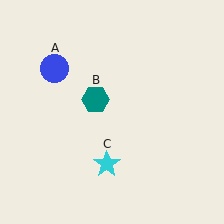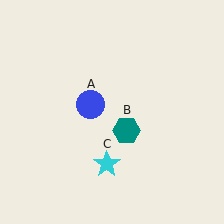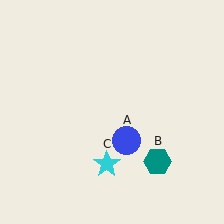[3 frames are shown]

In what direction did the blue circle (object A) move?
The blue circle (object A) moved down and to the right.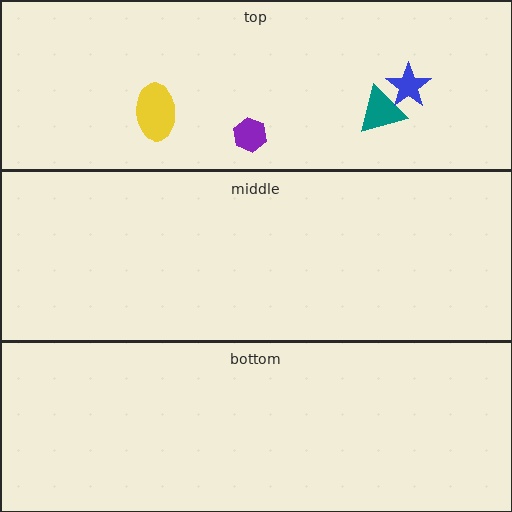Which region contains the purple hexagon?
The top region.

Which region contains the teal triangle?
The top region.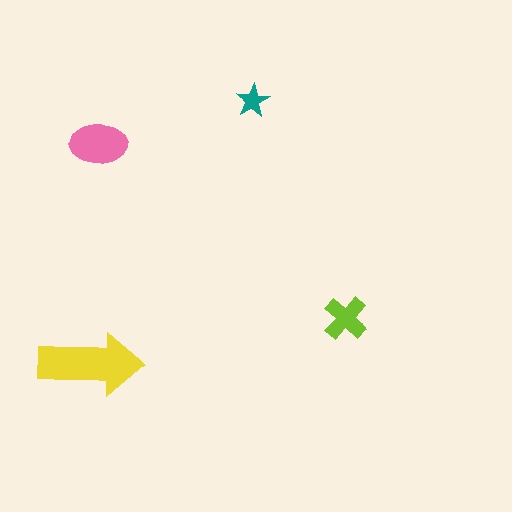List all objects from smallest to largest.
The teal star, the lime cross, the pink ellipse, the yellow arrow.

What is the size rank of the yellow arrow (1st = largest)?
1st.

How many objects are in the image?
There are 4 objects in the image.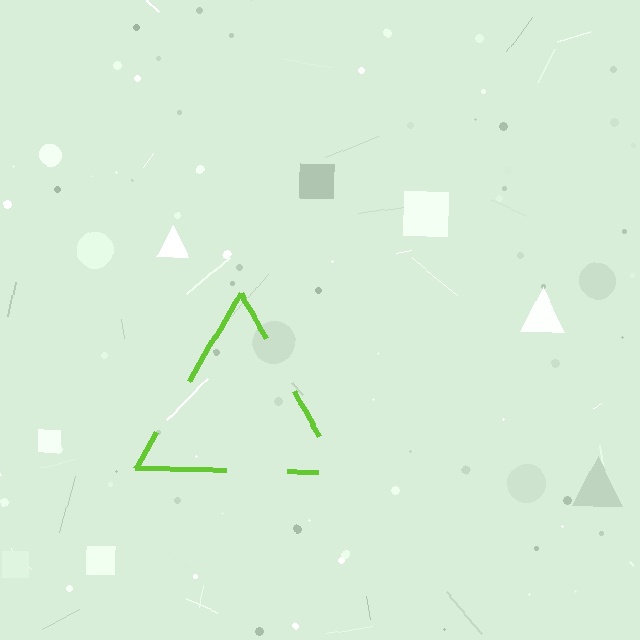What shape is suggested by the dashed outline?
The dashed outline suggests a triangle.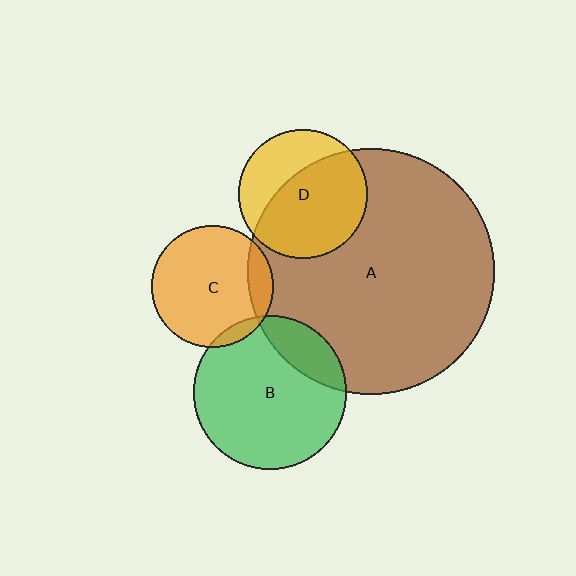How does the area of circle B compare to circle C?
Approximately 1.6 times.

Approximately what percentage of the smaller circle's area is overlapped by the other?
Approximately 20%.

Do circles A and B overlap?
Yes.